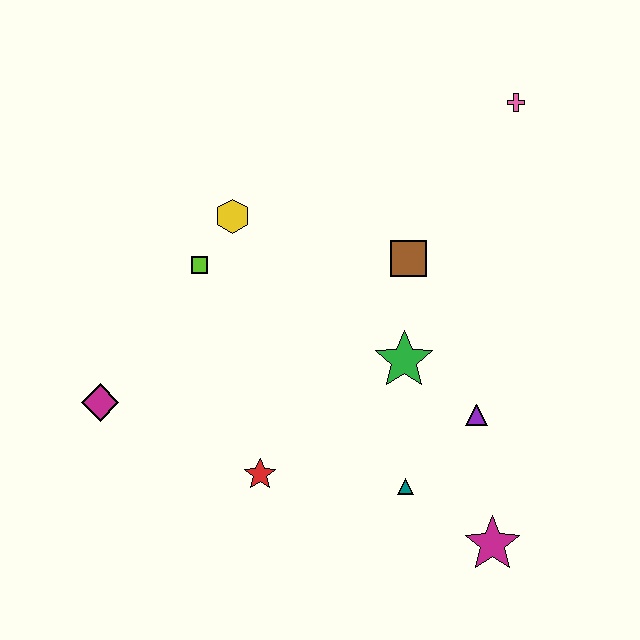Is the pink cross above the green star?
Yes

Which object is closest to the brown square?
The green star is closest to the brown square.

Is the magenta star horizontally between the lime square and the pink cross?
Yes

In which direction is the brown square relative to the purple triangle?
The brown square is above the purple triangle.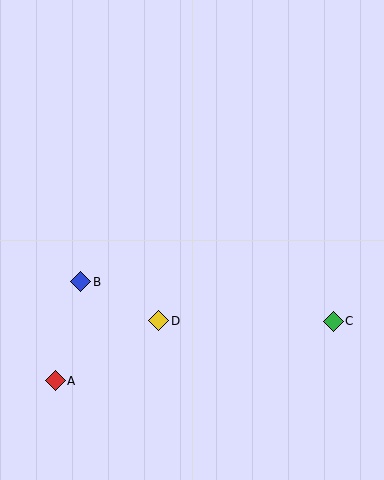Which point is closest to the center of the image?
Point D at (159, 321) is closest to the center.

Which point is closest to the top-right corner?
Point C is closest to the top-right corner.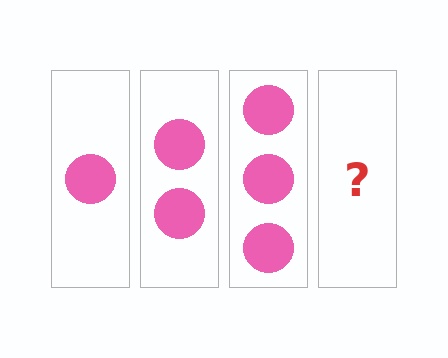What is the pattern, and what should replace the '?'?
The pattern is that each step adds one more circle. The '?' should be 4 circles.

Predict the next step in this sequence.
The next step is 4 circles.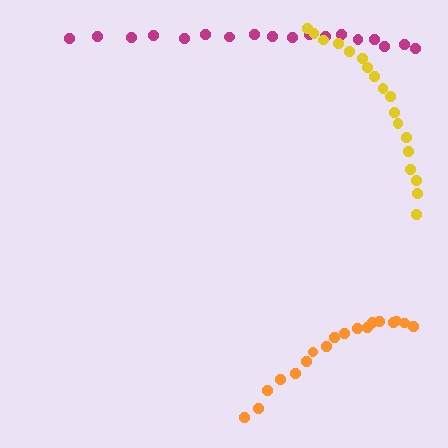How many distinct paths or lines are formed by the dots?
There are 3 distinct paths.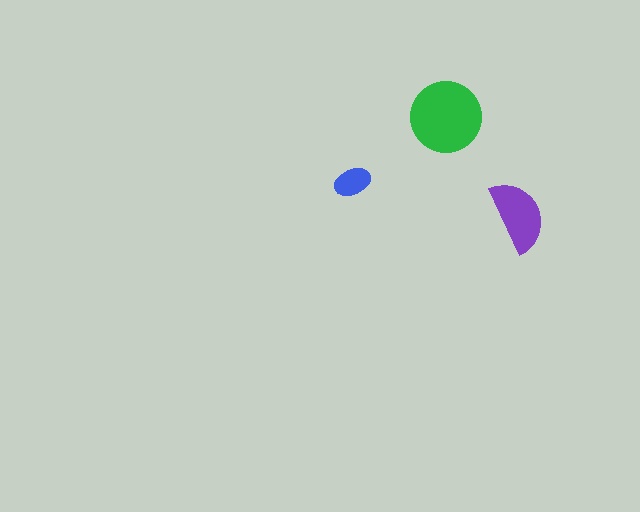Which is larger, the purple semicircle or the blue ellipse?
The purple semicircle.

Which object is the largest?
The green circle.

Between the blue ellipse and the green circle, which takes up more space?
The green circle.